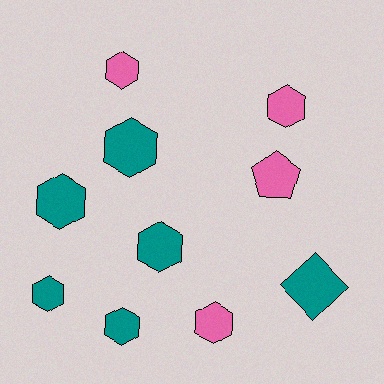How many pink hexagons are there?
There are 3 pink hexagons.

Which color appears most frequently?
Teal, with 6 objects.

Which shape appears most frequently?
Hexagon, with 8 objects.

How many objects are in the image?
There are 10 objects.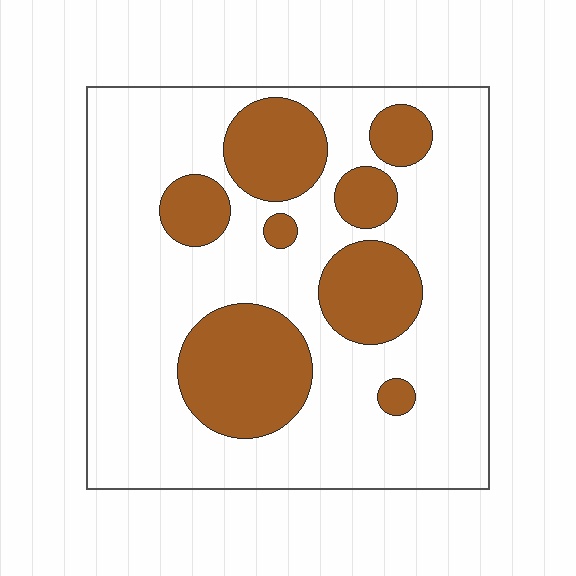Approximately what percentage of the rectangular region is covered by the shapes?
Approximately 25%.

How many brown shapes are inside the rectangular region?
8.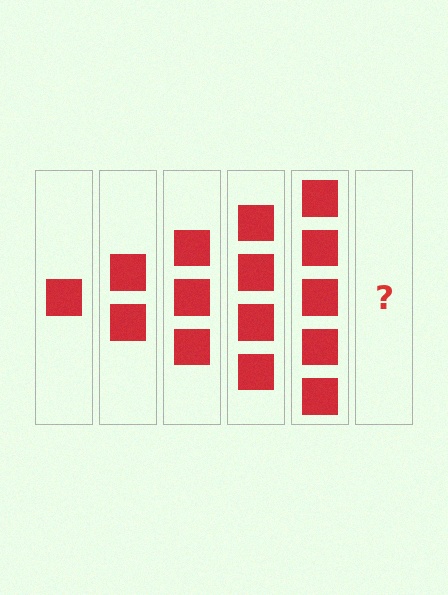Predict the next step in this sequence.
The next step is 6 squares.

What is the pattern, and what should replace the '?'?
The pattern is that each step adds one more square. The '?' should be 6 squares.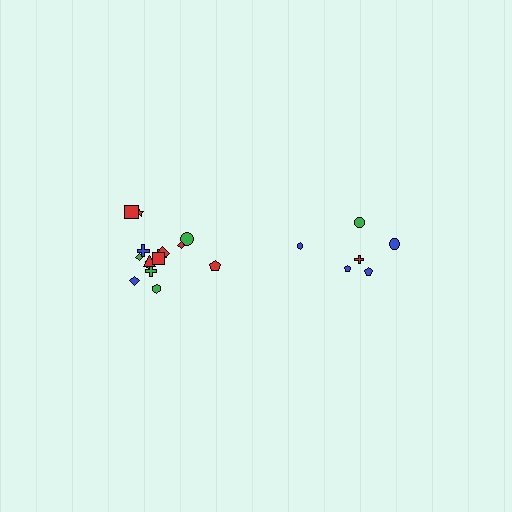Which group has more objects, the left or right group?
The left group.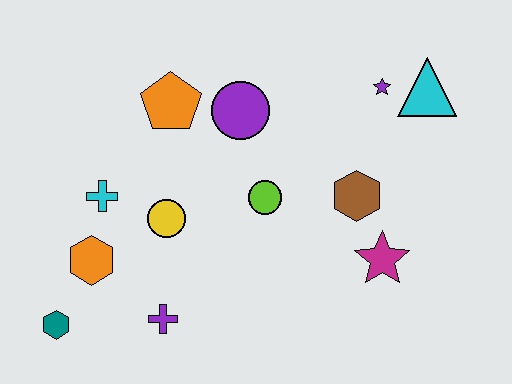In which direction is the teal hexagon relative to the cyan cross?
The teal hexagon is below the cyan cross.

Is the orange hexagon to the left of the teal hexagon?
No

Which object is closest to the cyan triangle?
The purple star is closest to the cyan triangle.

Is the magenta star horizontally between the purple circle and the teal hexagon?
No